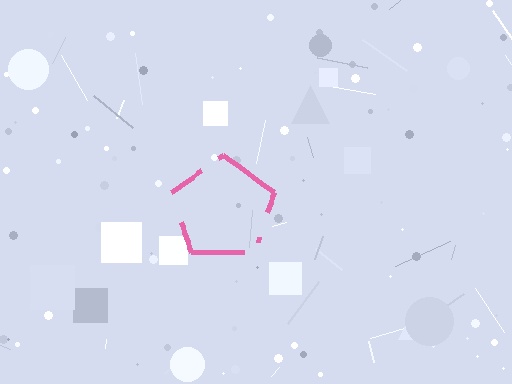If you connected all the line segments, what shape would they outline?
They would outline a pentagon.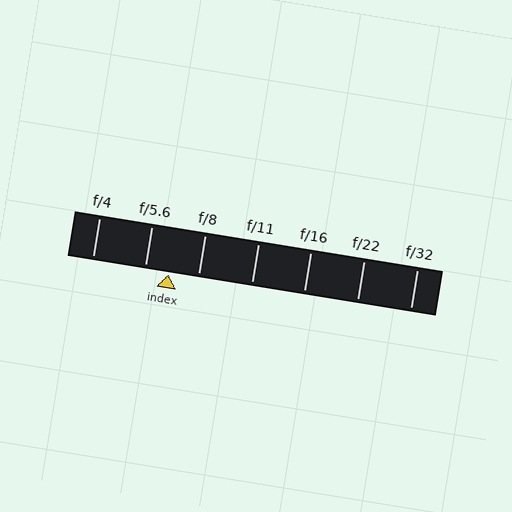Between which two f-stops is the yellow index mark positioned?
The index mark is between f/5.6 and f/8.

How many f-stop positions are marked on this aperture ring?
There are 7 f-stop positions marked.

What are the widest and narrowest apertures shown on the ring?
The widest aperture shown is f/4 and the narrowest is f/32.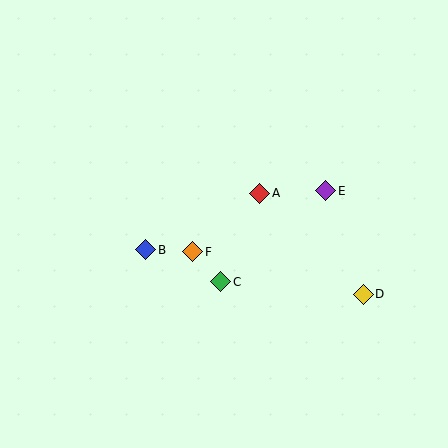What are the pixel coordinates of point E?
Point E is at (326, 191).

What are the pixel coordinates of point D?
Point D is at (363, 294).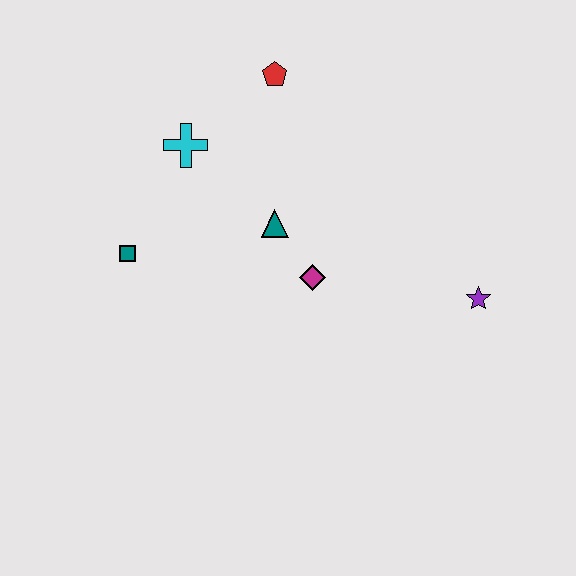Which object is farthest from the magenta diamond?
The red pentagon is farthest from the magenta diamond.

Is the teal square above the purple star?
Yes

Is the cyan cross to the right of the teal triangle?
No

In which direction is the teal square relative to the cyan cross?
The teal square is below the cyan cross.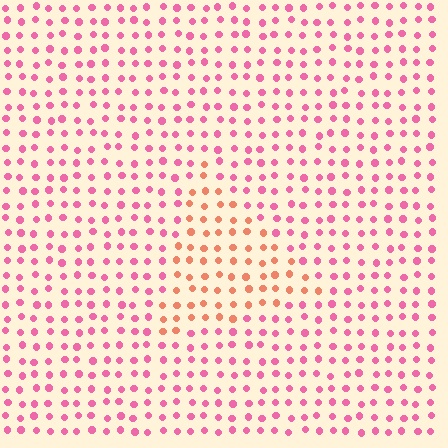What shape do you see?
I see a triangle.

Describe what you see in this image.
The image is filled with small pink elements in a uniform arrangement. A triangle-shaped region is visible where the elements are tinted to a slightly different hue, forming a subtle color boundary.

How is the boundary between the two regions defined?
The boundary is defined purely by a slight shift in hue (about 41 degrees). Spacing, size, and orientation are identical on both sides.